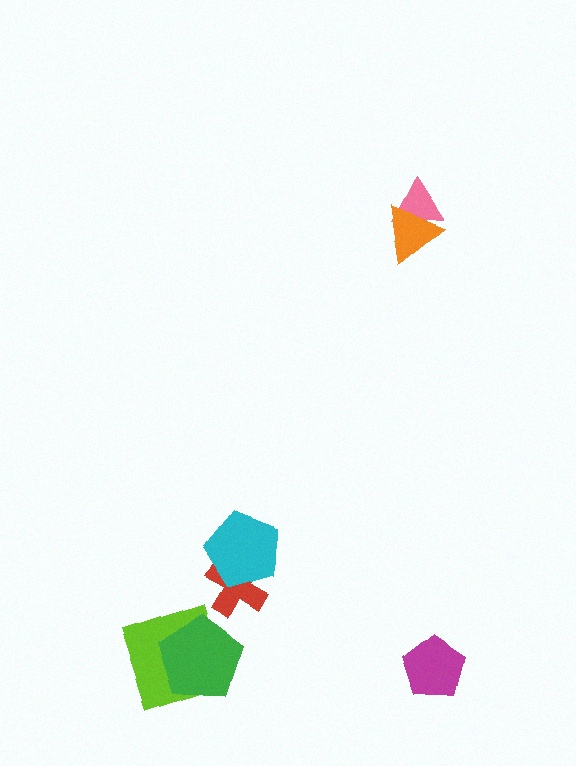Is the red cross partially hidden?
Yes, it is partially covered by another shape.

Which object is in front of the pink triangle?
The orange triangle is in front of the pink triangle.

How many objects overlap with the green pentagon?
1 object overlaps with the green pentagon.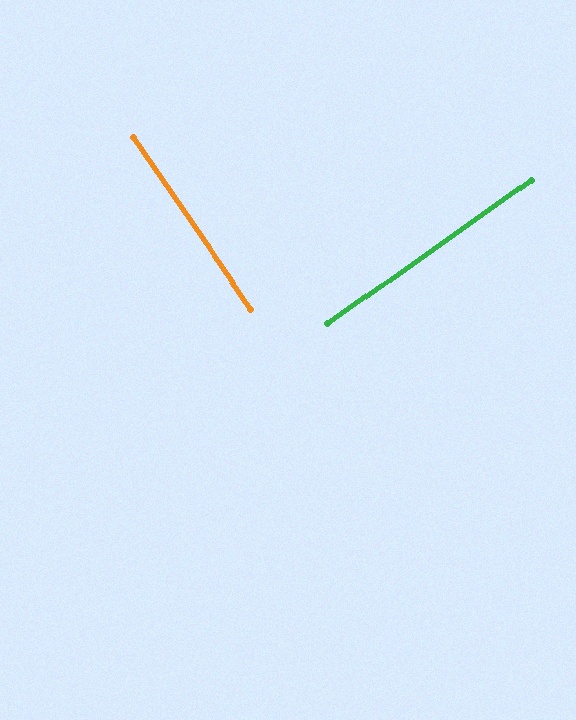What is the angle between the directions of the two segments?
Approximately 89 degrees.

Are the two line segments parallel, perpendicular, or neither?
Perpendicular — they meet at approximately 89°.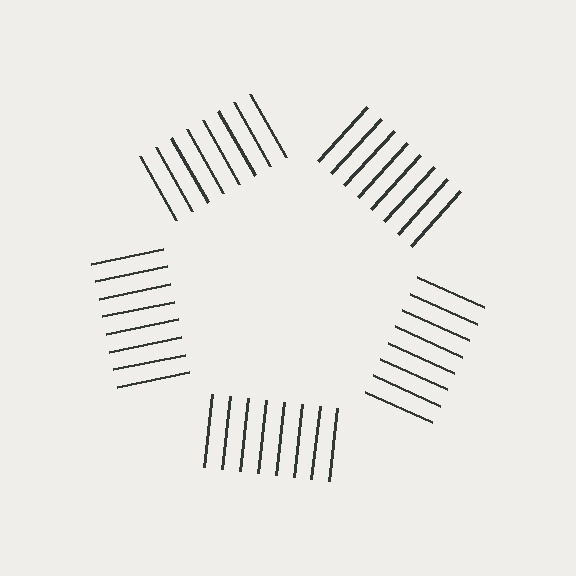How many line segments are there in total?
40 — 8 along each of the 5 edges.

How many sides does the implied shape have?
5 sides — the line-ends trace a pentagon.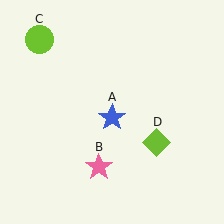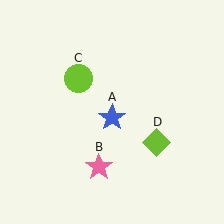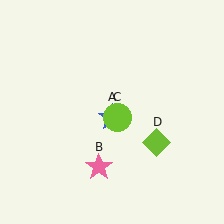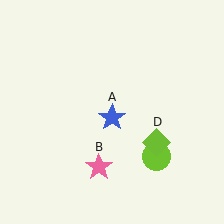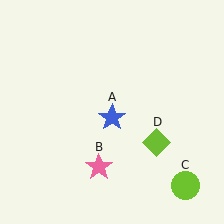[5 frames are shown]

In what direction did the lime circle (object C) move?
The lime circle (object C) moved down and to the right.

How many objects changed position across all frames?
1 object changed position: lime circle (object C).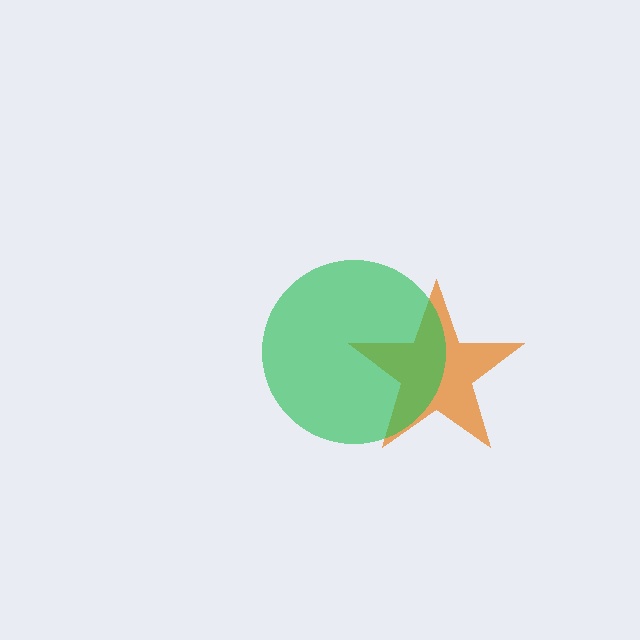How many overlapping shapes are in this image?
There are 2 overlapping shapes in the image.